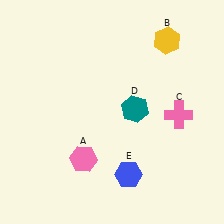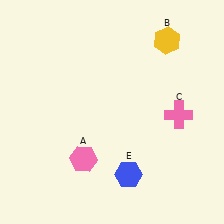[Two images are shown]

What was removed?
The teal hexagon (D) was removed in Image 2.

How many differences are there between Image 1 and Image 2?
There is 1 difference between the two images.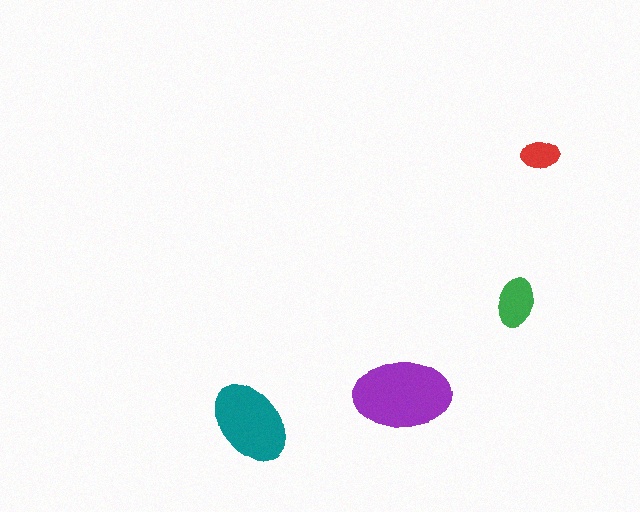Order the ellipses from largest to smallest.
the purple one, the teal one, the green one, the red one.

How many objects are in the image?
There are 4 objects in the image.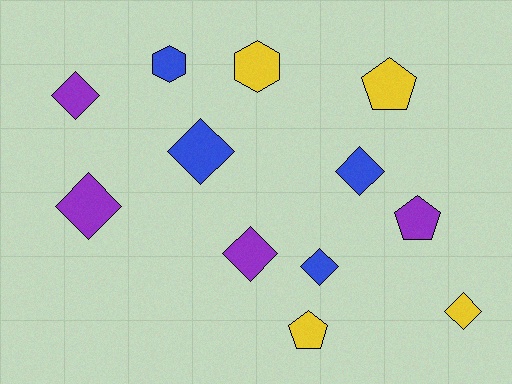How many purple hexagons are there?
There are no purple hexagons.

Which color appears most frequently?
Blue, with 4 objects.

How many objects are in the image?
There are 12 objects.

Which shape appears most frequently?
Diamond, with 7 objects.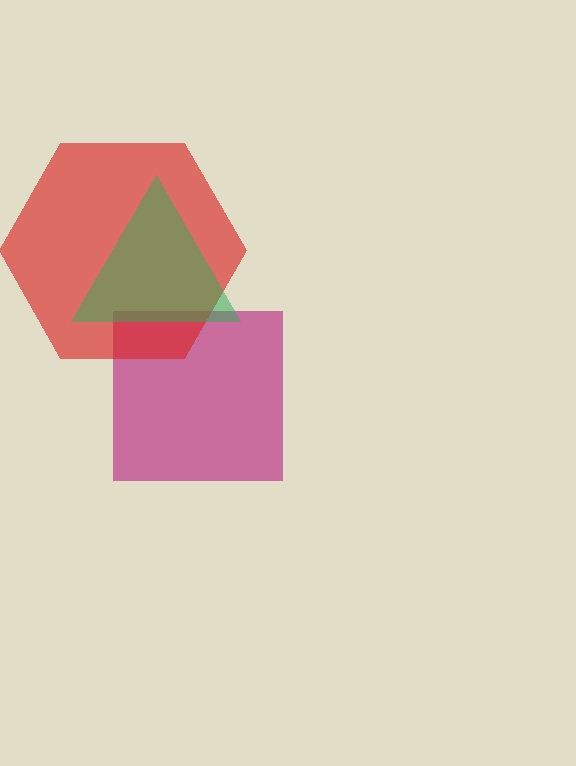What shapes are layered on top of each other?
The layered shapes are: a magenta square, a red hexagon, a green triangle.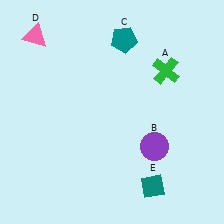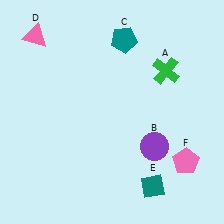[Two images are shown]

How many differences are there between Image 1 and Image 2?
There is 1 difference between the two images.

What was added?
A pink pentagon (F) was added in Image 2.